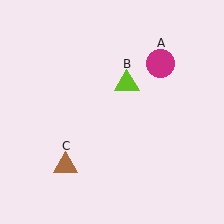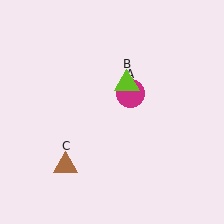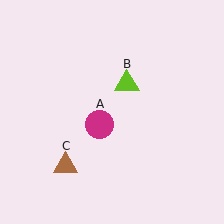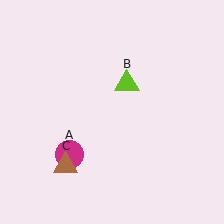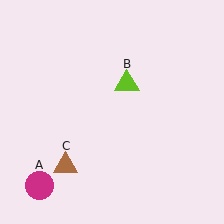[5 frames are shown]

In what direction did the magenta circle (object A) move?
The magenta circle (object A) moved down and to the left.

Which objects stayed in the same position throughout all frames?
Lime triangle (object B) and brown triangle (object C) remained stationary.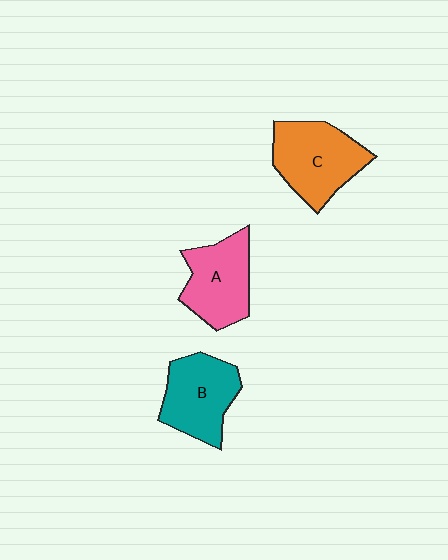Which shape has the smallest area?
Shape A (pink).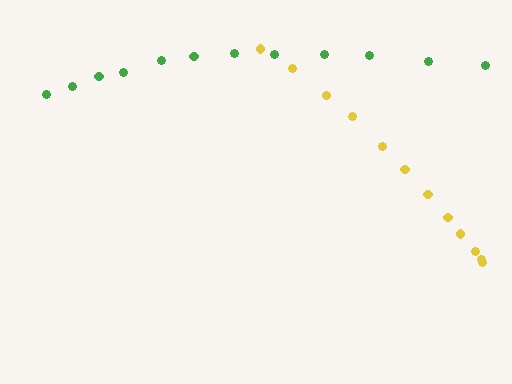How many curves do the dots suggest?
There are 2 distinct paths.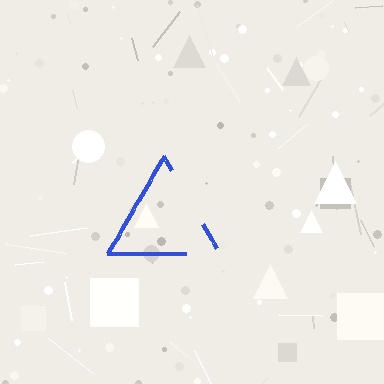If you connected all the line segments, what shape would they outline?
They would outline a triangle.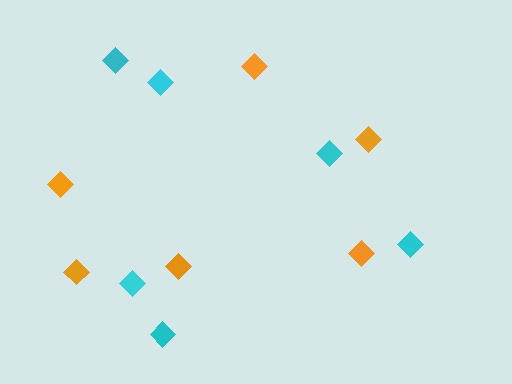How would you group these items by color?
There are 2 groups: one group of cyan diamonds (6) and one group of orange diamonds (6).